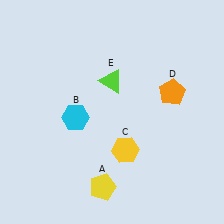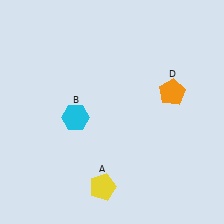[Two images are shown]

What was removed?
The lime triangle (E), the yellow hexagon (C) were removed in Image 2.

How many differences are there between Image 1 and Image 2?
There are 2 differences between the two images.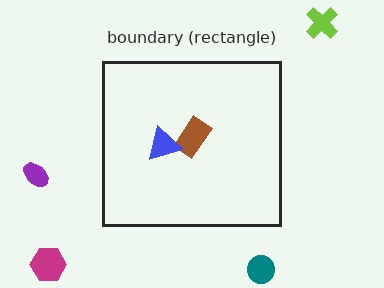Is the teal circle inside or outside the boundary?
Outside.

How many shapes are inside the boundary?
2 inside, 4 outside.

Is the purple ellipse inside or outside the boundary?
Outside.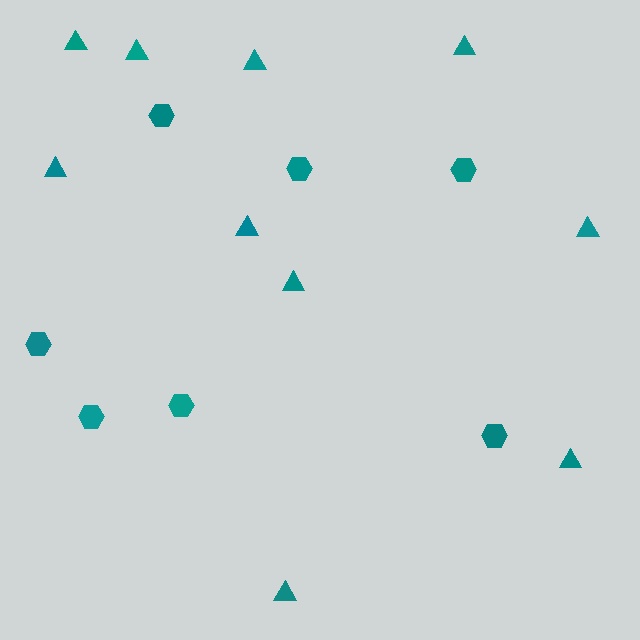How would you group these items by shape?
There are 2 groups: one group of hexagons (7) and one group of triangles (10).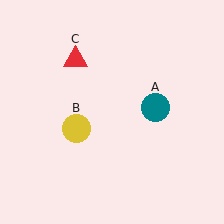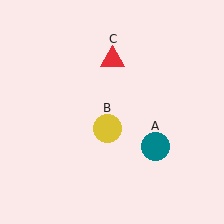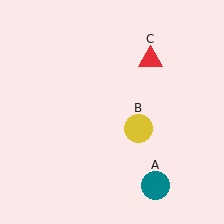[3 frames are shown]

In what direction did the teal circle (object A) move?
The teal circle (object A) moved down.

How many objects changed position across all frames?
3 objects changed position: teal circle (object A), yellow circle (object B), red triangle (object C).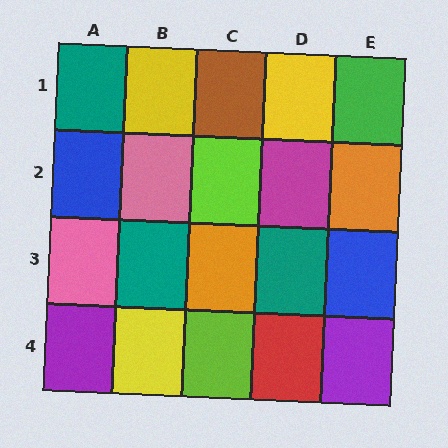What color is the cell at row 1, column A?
Teal.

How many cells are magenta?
1 cell is magenta.